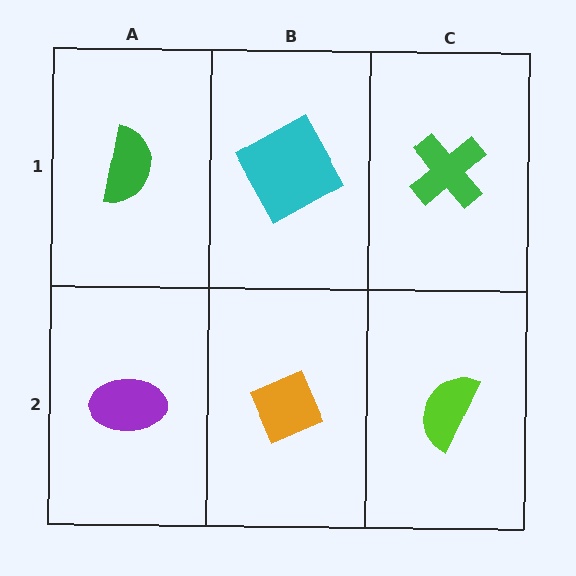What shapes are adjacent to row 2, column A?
A green semicircle (row 1, column A), an orange diamond (row 2, column B).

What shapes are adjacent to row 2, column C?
A green cross (row 1, column C), an orange diamond (row 2, column B).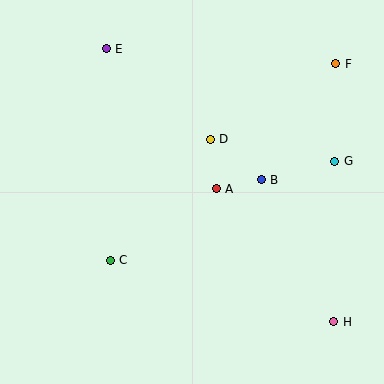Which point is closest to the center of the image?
Point A at (216, 189) is closest to the center.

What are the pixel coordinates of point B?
Point B is at (261, 180).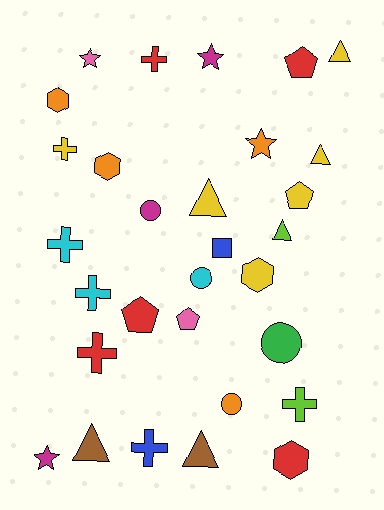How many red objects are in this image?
There are 5 red objects.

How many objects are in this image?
There are 30 objects.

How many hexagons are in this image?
There are 4 hexagons.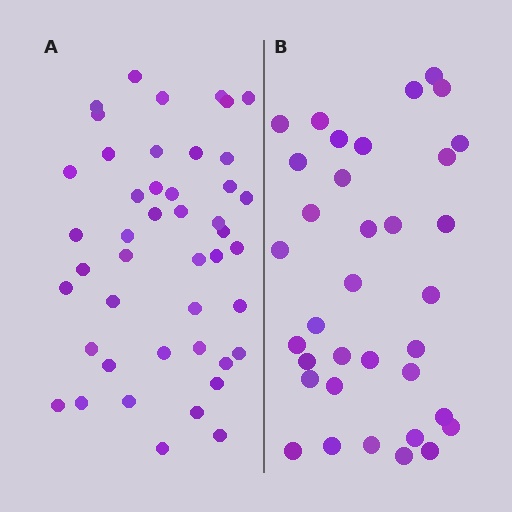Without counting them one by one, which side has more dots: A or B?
Region A (the left region) has more dots.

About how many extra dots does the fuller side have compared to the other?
Region A has roughly 10 or so more dots than region B.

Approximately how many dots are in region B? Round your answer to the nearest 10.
About 40 dots. (The exact count is 35, which rounds to 40.)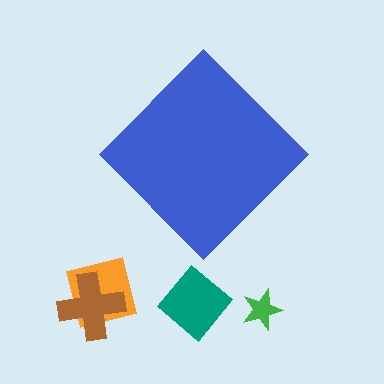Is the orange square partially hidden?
No, the orange square is fully visible.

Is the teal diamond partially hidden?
No, the teal diamond is fully visible.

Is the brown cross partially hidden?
No, the brown cross is fully visible.